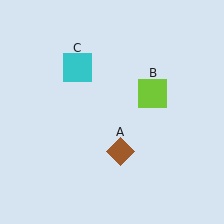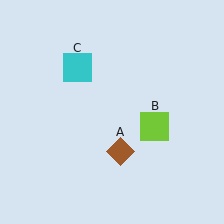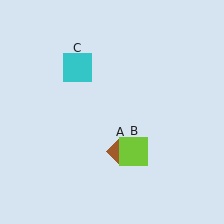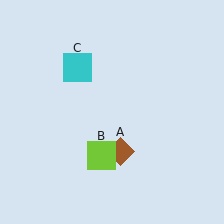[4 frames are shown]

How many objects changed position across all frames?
1 object changed position: lime square (object B).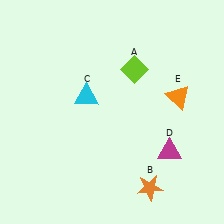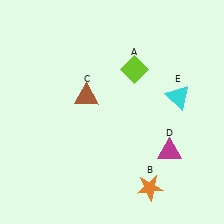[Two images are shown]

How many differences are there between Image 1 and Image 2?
There are 2 differences between the two images.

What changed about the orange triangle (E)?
In Image 1, E is orange. In Image 2, it changed to cyan.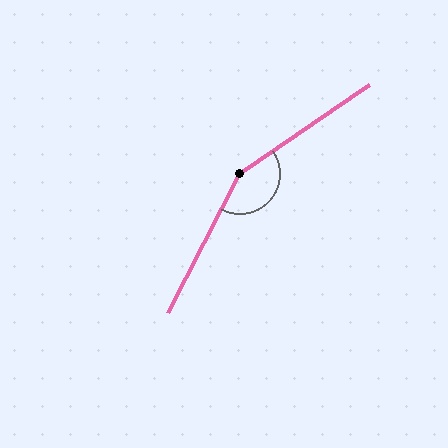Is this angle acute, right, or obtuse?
It is obtuse.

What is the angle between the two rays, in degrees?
Approximately 152 degrees.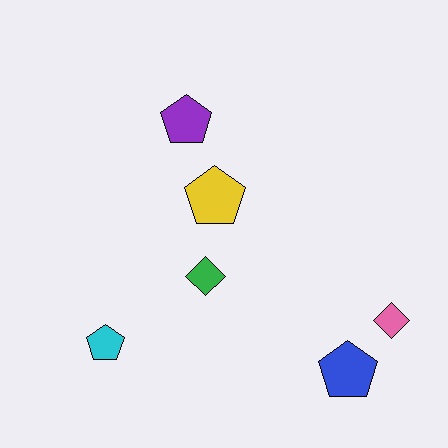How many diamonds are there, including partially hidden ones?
There are 2 diamonds.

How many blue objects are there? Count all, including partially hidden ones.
There is 1 blue object.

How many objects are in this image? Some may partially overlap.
There are 6 objects.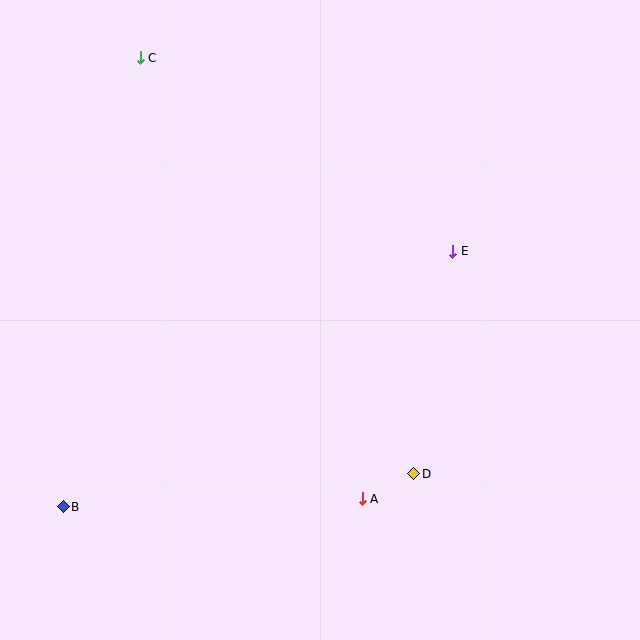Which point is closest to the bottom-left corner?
Point B is closest to the bottom-left corner.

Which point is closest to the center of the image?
Point E at (453, 251) is closest to the center.